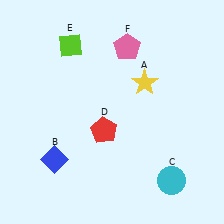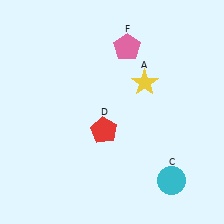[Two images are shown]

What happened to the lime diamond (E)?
The lime diamond (E) was removed in Image 2. It was in the top-left area of Image 1.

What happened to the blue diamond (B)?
The blue diamond (B) was removed in Image 2. It was in the bottom-left area of Image 1.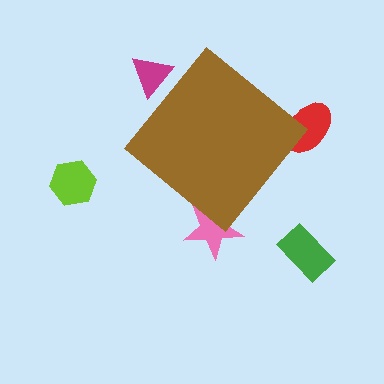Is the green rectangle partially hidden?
No, the green rectangle is fully visible.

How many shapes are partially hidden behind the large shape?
3 shapes are partially hidden.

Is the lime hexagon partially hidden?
No, the lime hexagon is fully visible.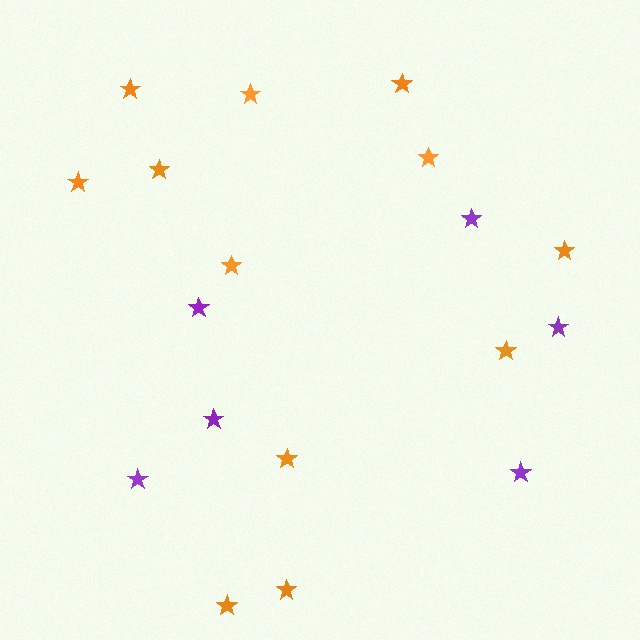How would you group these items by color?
There are 2 groups: one group of purple stars (6) and one group of orange stars (12).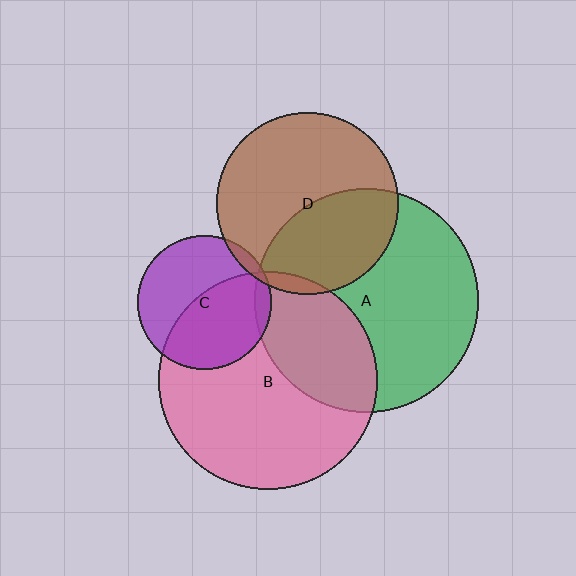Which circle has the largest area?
Circle A (green).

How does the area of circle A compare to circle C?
Approximately 2.8 times.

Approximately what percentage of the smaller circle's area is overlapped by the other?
Approximately 30%.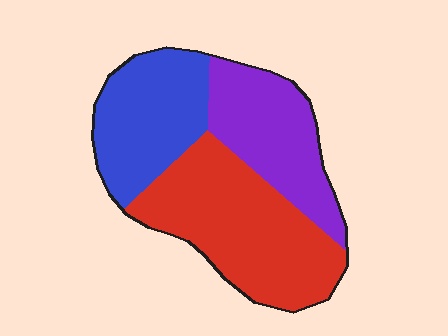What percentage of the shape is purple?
Purple covers 28% of the shape.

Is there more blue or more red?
Red.